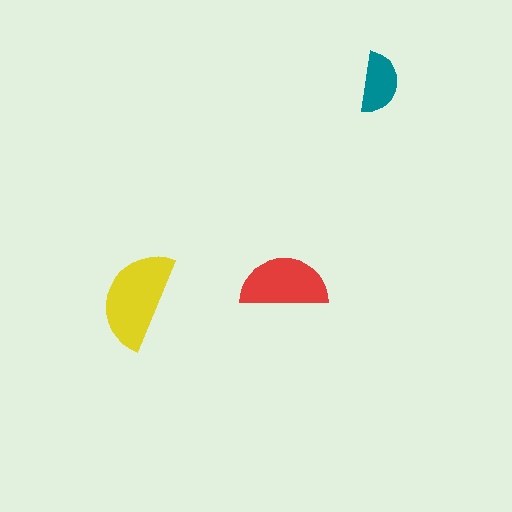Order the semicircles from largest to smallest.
the yellow one, the red one, the teal one.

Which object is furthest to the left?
The yellow semicircle is leftmost.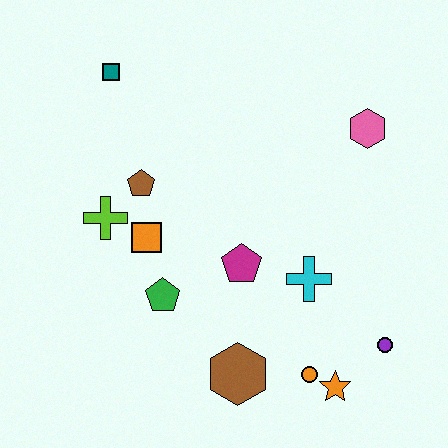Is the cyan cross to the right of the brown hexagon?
Yes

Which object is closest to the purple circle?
The orange star is closest to the purple circle.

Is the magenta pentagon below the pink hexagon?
Yes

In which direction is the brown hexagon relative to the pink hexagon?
The brown hexagon is below the pink hexagon.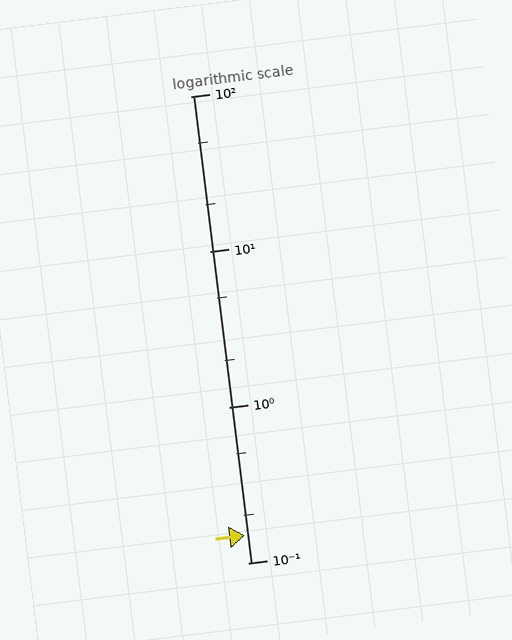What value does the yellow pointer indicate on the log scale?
The pointer indicates approximately 0.15.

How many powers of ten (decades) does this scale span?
The scale spans 3 decades, from 0.1 to 100.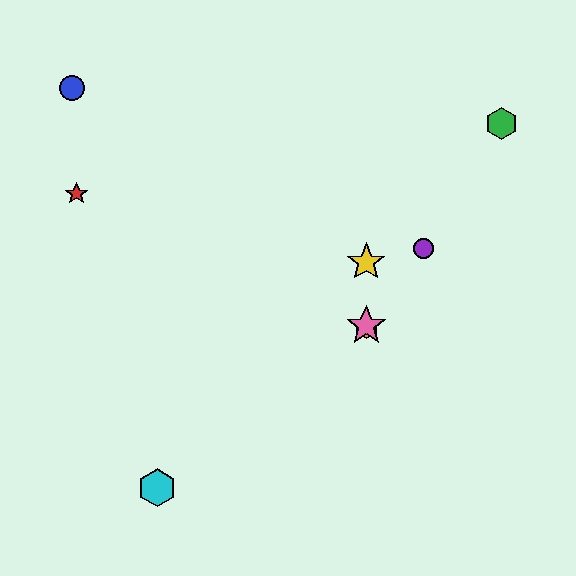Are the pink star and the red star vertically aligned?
No, the pink star is at x≈366 and the red star is at x≈77.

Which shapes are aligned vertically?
The yellow star, the orange hexagon, the pink star are aligned vertically.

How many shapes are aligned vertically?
3 shapes (the yellow star, the orange hexagon, the pink star) are aligned vertically.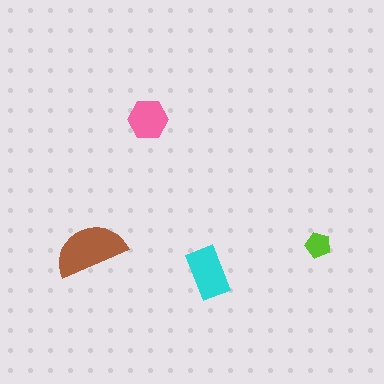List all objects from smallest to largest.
The lime pentagon, the pink hexagon, the cyan rectangle, the brown semicircle.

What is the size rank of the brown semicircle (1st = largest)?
1st.